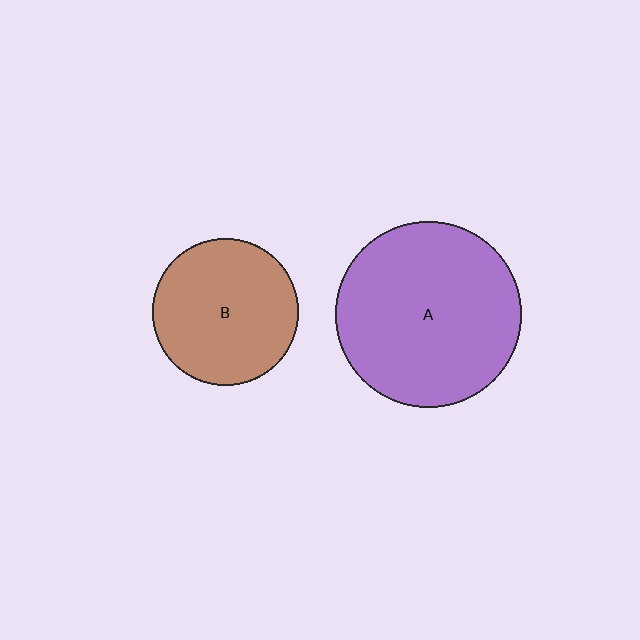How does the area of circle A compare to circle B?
Approximately 1.6 times.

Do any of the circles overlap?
No, none of the circles overlap.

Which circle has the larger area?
Circle A (purple).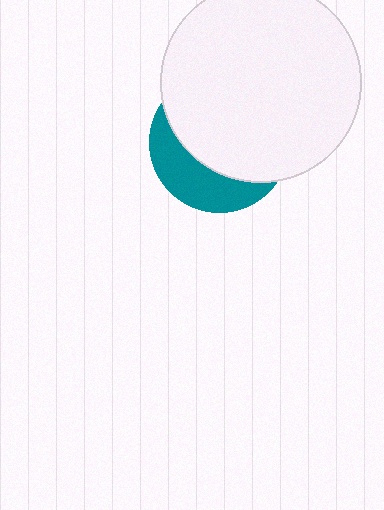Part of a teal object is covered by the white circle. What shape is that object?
It is a circle.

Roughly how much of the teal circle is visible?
A small part of it is visible (roughly 33%).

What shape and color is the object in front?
The object in front is a white circle.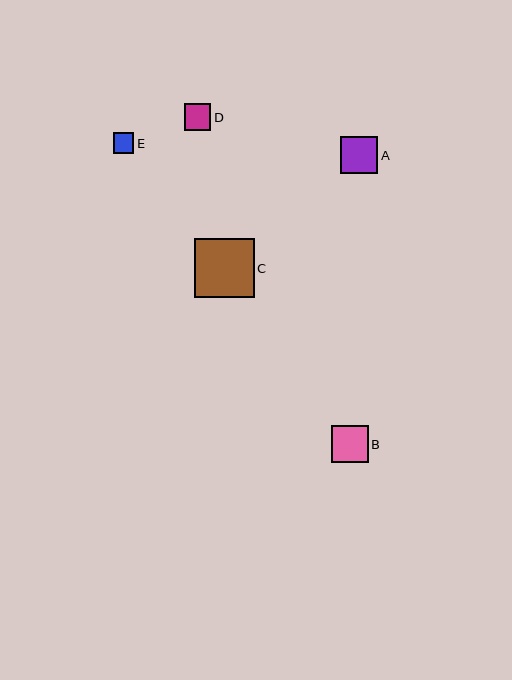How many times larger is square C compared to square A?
Square C is approximately 1.6 times the size of square A.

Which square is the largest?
Square C is the largest with a size of approximately 59 pixels.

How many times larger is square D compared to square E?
Square D is approximately 1.3 times the size of square E.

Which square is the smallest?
Square E is the smallest with a size of approximately 21 pixels.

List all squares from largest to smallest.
From largest to smallest: C, B, A, D, E.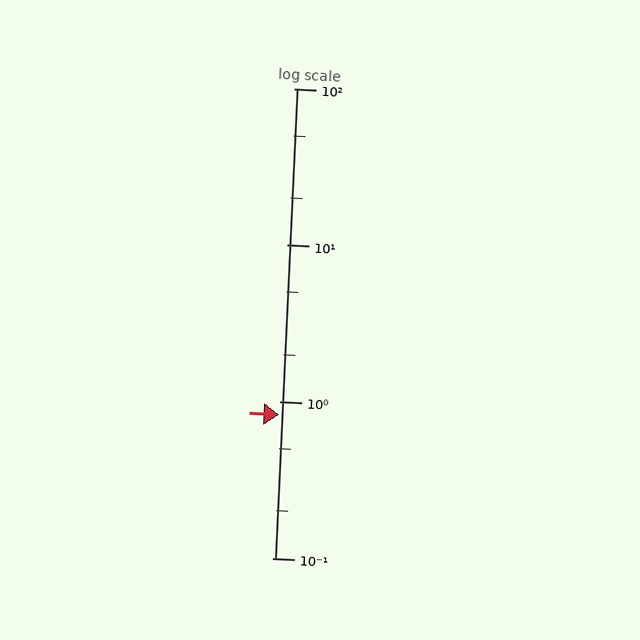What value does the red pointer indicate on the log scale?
The pointer indicates approximately 0.83.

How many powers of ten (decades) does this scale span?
The scale spans 3 decades, from 0.1 to 100.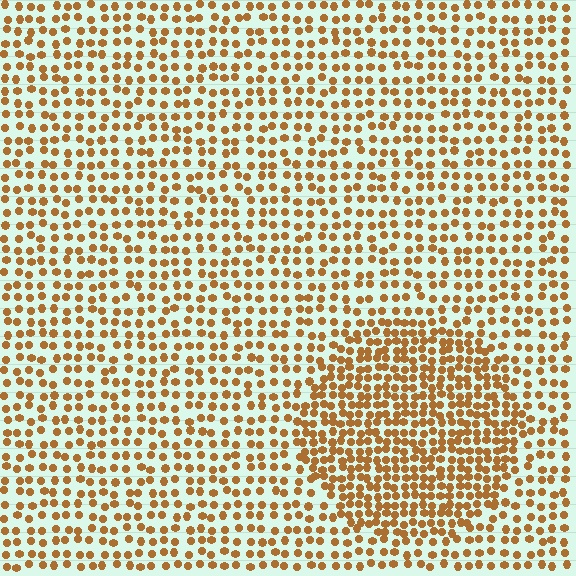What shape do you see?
I see a circle.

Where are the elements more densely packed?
The elements are more densely packed inside the circle boundary.